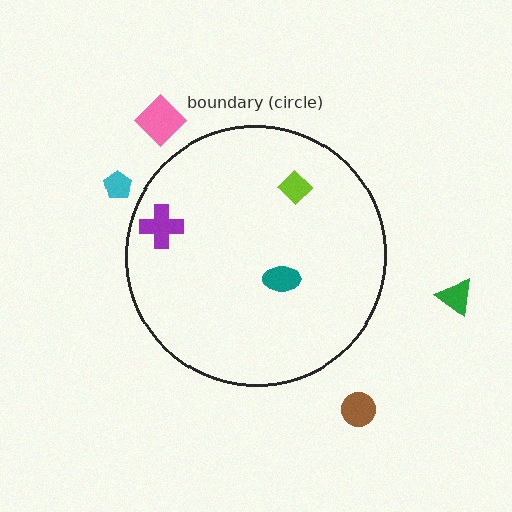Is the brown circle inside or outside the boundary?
Outside.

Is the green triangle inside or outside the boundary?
Outside.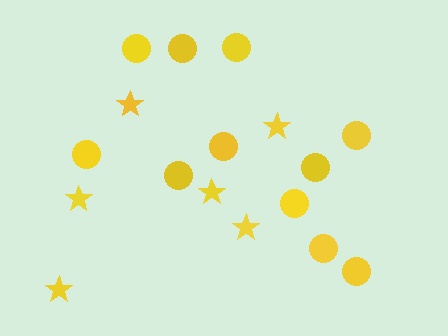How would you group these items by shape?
There are 2 groups: one group of stars (6) and one group of circles (11).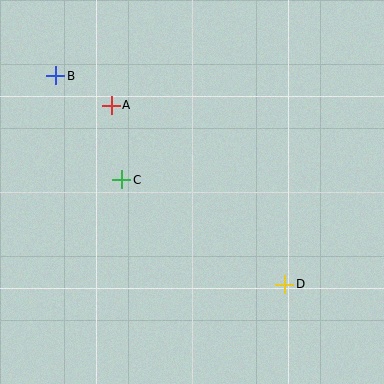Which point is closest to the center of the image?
Point C at (122, 180) is closest to the center.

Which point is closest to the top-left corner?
Point B is closest to the top-left corner.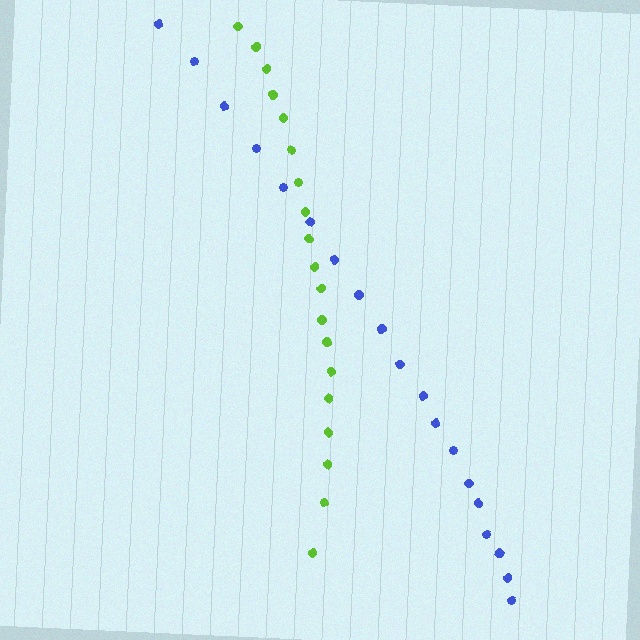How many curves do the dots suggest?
There are 2 distinct paths.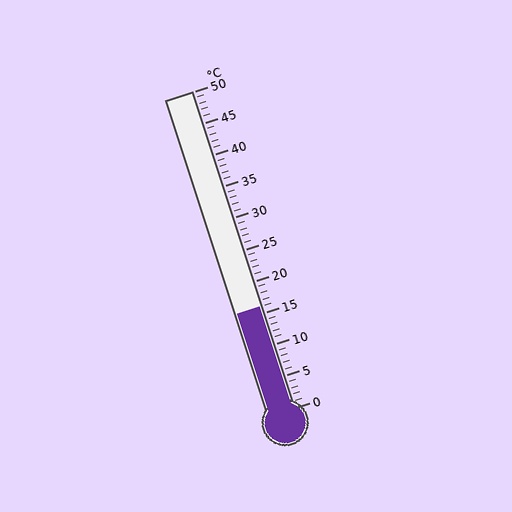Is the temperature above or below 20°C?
The temperature is below 20°C.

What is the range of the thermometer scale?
The thermometer scale ranges from 0°C to 50°C.